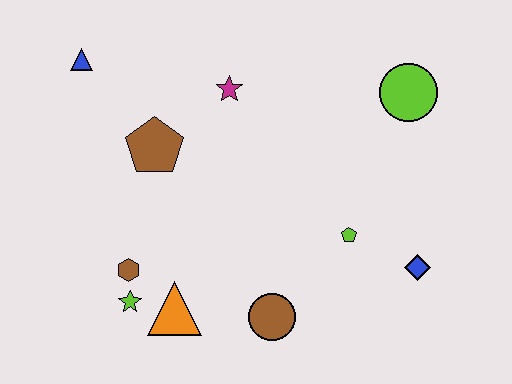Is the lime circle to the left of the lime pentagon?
No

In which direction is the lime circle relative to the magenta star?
The lime circle is to the right of the magenta star.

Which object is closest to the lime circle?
The lime pentagon is closest to the lime circle.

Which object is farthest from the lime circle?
The lime star is farthest from the lime circle.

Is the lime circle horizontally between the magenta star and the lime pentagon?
No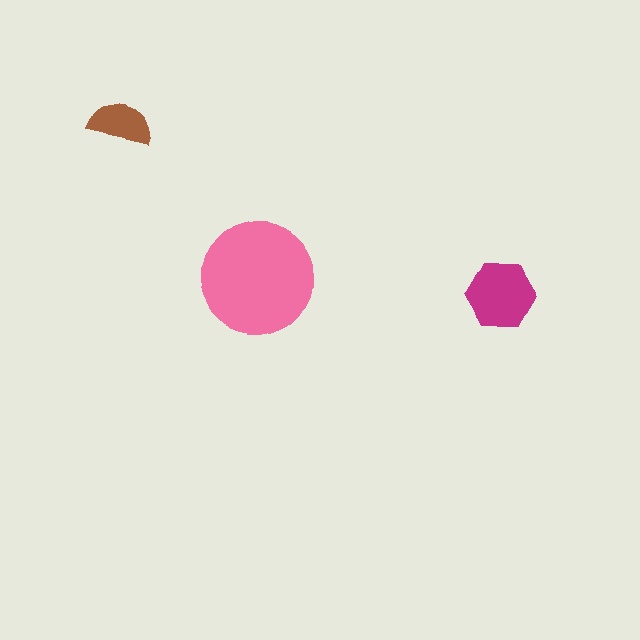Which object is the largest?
The pink circle.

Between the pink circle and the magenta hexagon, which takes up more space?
The pink circle.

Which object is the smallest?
The brown semicircle.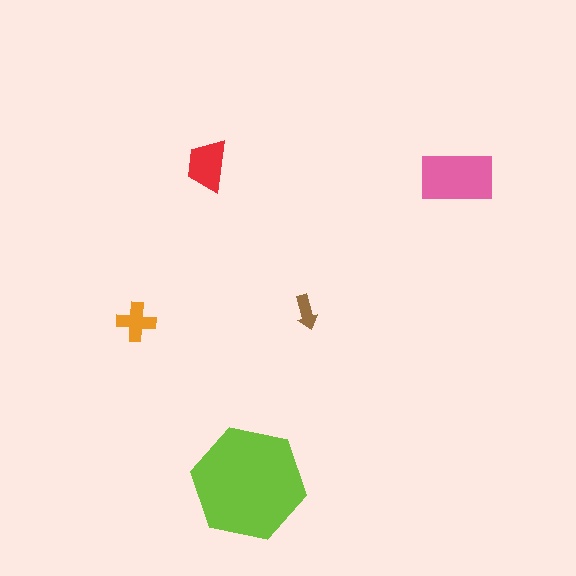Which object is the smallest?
The brown arrow.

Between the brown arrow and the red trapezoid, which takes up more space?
The red trapezoid.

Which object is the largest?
The lime hexagon.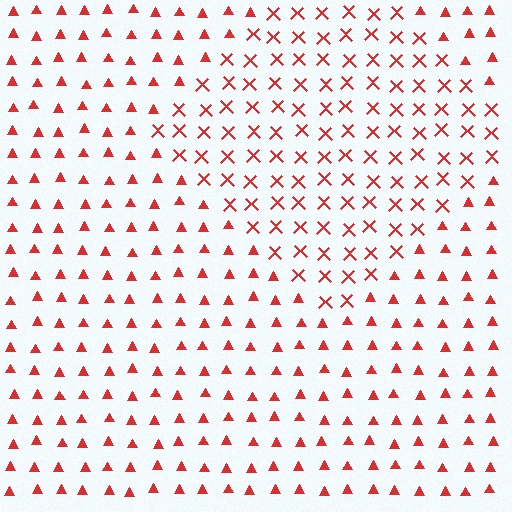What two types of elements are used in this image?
The image uses X marks inside the diamond region and triangles outside it.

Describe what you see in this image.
The image is filled with small red elements arranged in a uniform grid. A diamond-shaped region contains X marks, while the surrounding area contains triangles. The boundary is defined purely by the change in element shape.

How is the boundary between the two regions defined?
The boundary is defined by a change in element shape: X marks inside vs. triangles outside. All elements share the same color and spacing.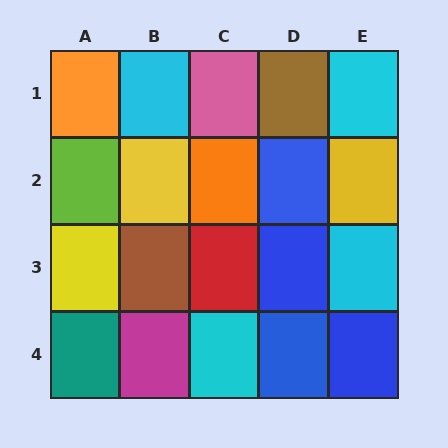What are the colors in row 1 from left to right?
Orange, cyan, pink, brown, cyan.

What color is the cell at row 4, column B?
Magenta.